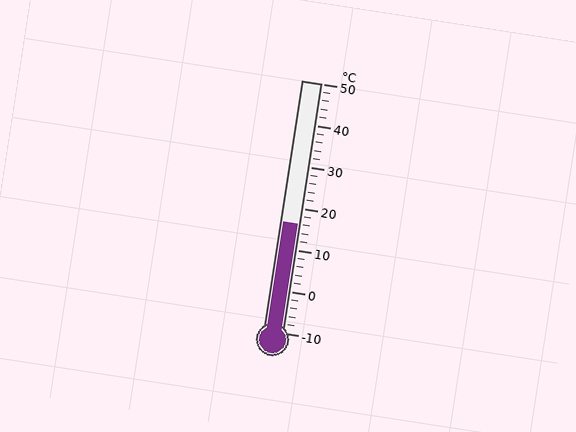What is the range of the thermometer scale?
The thermometer scale ranges from -10°C to 50°C.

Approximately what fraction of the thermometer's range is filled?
The thermometer is filled to approximately 45% of its range.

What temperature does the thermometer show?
The thermometer shows approximately 16°C.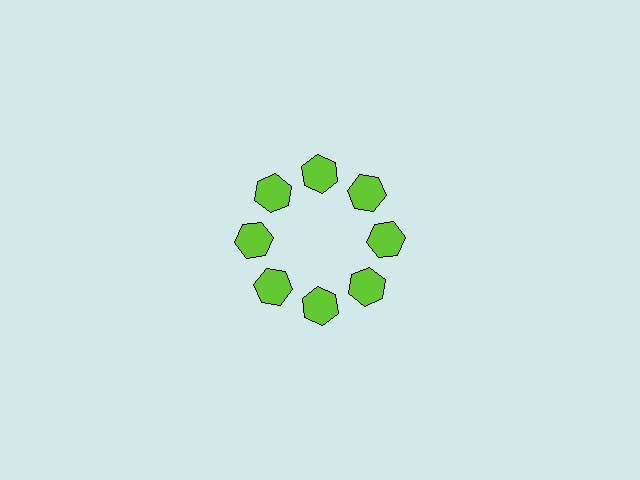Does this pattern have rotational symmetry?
Yes, this pattern has 8-fold rotational symmetry. It looks the same after rotating 45 degrees around the center.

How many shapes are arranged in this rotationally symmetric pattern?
There are 8 shapes, arranged in 8 groups of 1.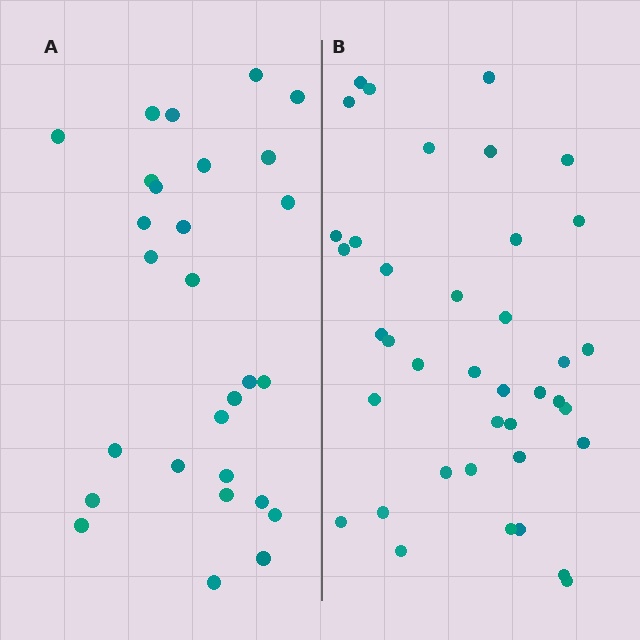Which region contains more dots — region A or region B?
Region B (the right region) has more dots.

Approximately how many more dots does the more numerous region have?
Region B has roughly 12 or so more dots than region A.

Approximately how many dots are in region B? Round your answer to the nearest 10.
About 40 dots. (The exact count is 39, which rounds to 40.)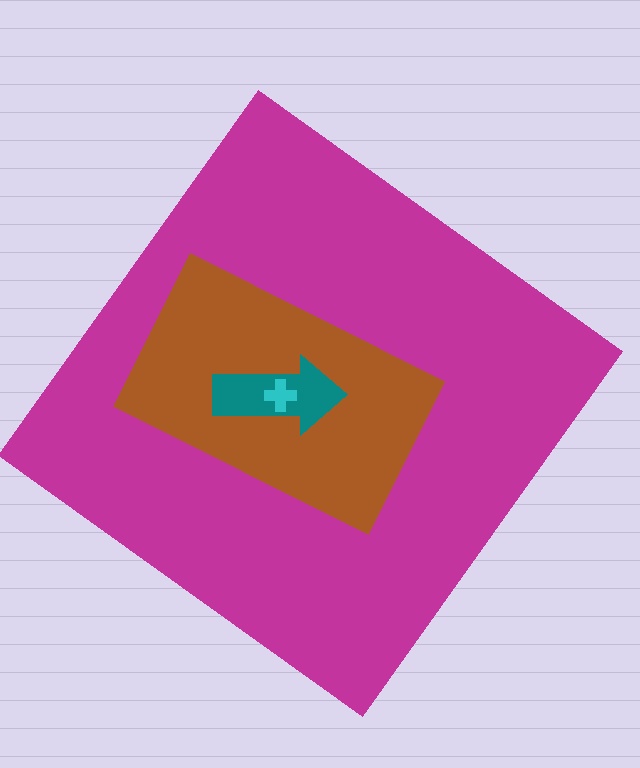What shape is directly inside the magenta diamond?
The brown rectangle.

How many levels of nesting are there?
4.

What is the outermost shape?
The magenta diamond.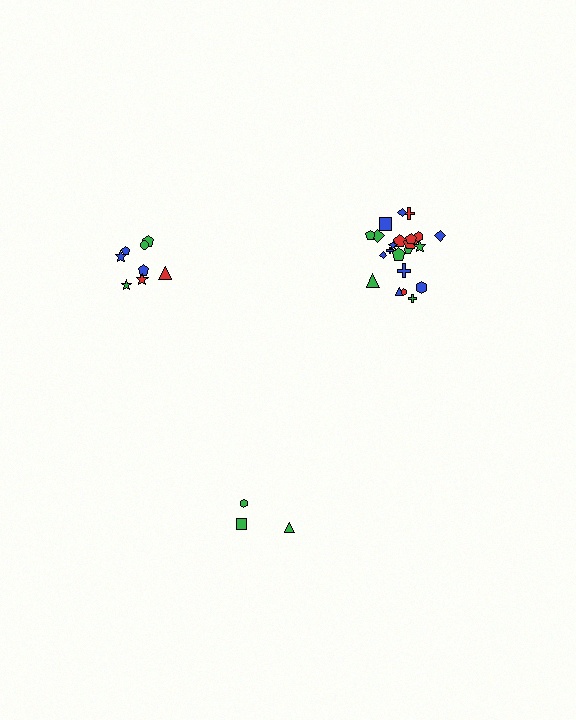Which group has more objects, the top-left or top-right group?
The top-right group.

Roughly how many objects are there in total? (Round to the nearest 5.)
Roughly 35 objects in total.